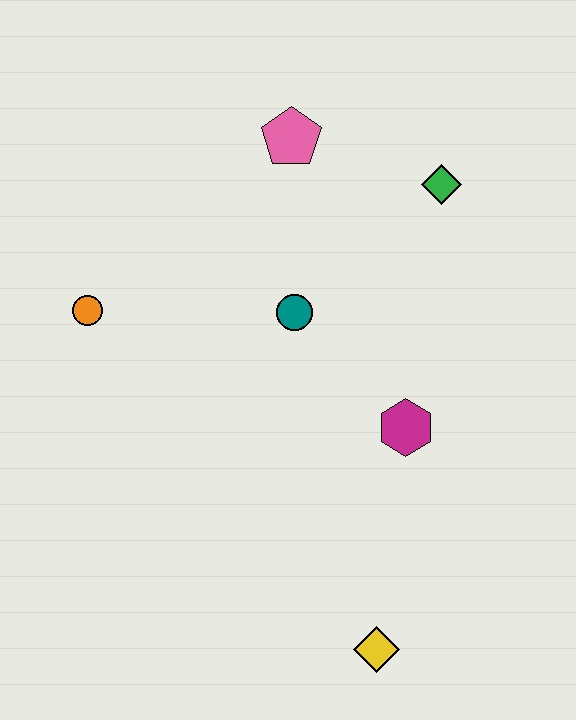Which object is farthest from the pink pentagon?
The yellow diamond is farthest from the pink pentagon.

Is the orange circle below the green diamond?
Yes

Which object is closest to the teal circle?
The magenta hexagon is closest to the teal circle.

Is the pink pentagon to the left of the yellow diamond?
Yes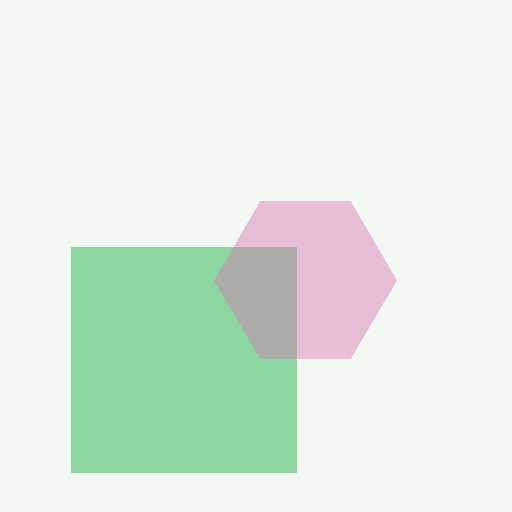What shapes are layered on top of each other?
The layered shapes are: a green square, a pink hexagon.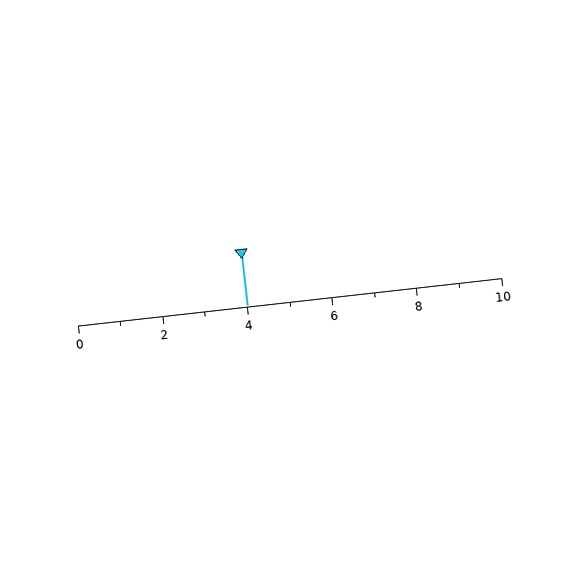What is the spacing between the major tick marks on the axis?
The major ticks are spaced 2 apart.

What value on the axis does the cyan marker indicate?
The marker indicates approximately 4.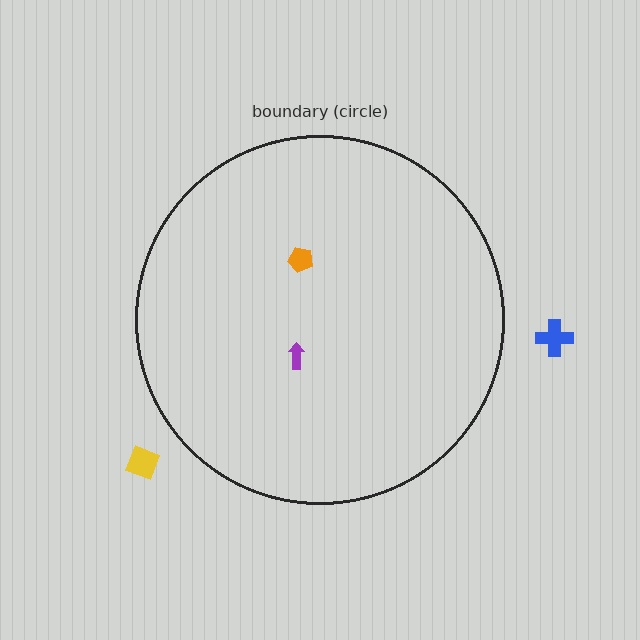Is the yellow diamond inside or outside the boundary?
Outside.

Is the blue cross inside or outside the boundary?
Outside.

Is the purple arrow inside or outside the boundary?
Inside.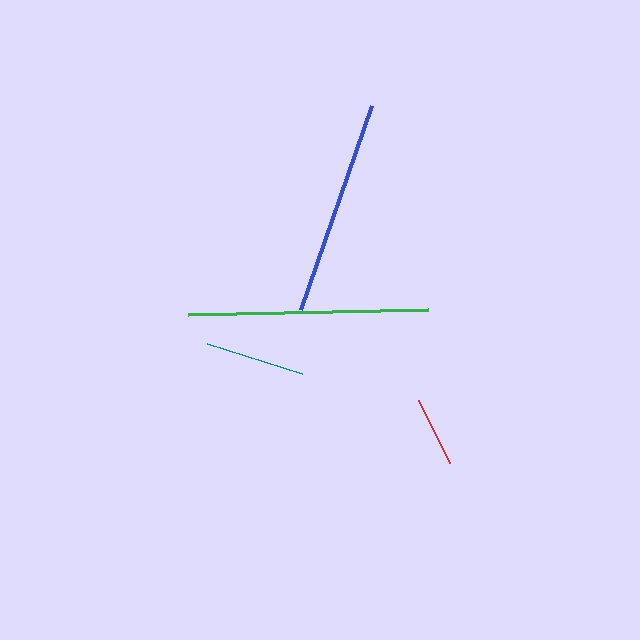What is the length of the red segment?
The red segment is approximately 71 pixels long.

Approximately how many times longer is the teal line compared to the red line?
The teal line is approximately 1.4 times the length of the red line.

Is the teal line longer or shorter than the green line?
The green line is longer than the teal line.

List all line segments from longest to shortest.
From longest to shortest: green, blue, teal, red.